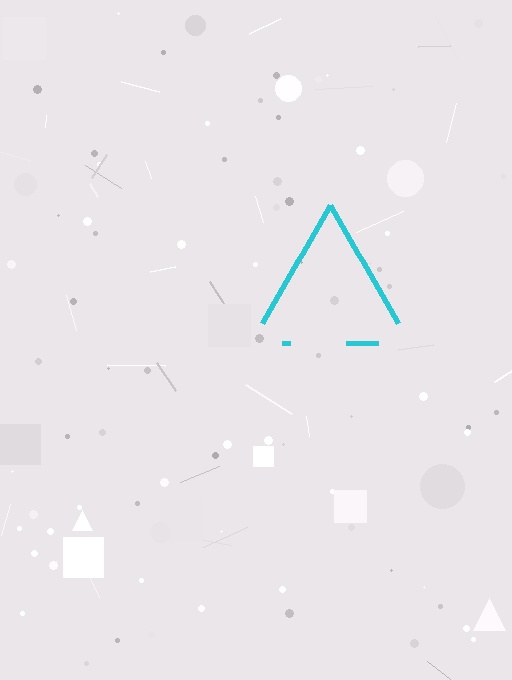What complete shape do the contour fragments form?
The contour fragments form a triangle.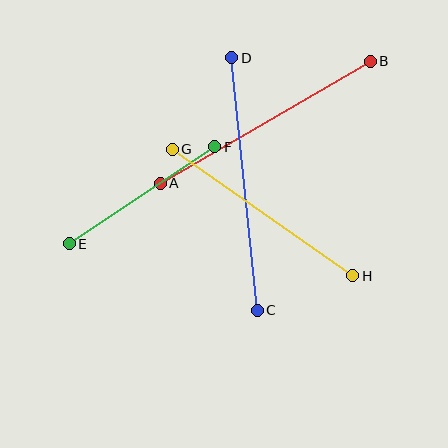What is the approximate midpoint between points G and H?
The midpoint is at approximately (263, 213) pixels.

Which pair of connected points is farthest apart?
Points C and D are farthest apart.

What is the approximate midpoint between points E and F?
The midpoint is at approximately (142, 195) pixels.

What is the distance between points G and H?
The distance is approximately 220 pixels.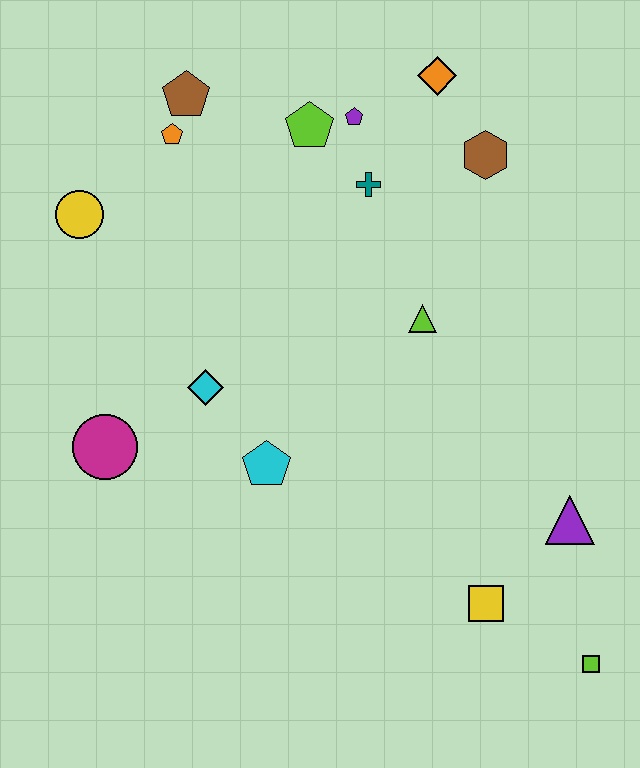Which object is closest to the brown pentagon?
The orange pentagon is closest to the brown pentagon.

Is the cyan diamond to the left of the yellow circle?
No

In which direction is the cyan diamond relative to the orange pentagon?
The cyan diamond is below the orange pentagon.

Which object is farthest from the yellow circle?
The lime square is farthest from the yellow circle.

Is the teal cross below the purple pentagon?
Yes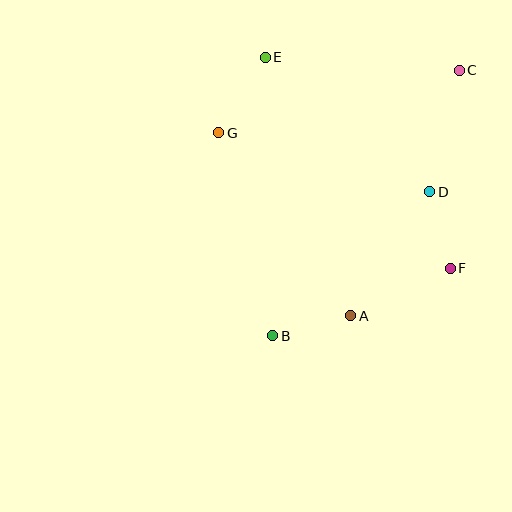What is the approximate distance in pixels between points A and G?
The distance between A and G is approximately 226 pixels.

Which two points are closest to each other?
Points D and F are closest to each other.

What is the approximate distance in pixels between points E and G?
The distance between E and G is approximately 88 pixels.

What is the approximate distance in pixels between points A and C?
The distance between A and C is approximately 269 pixels.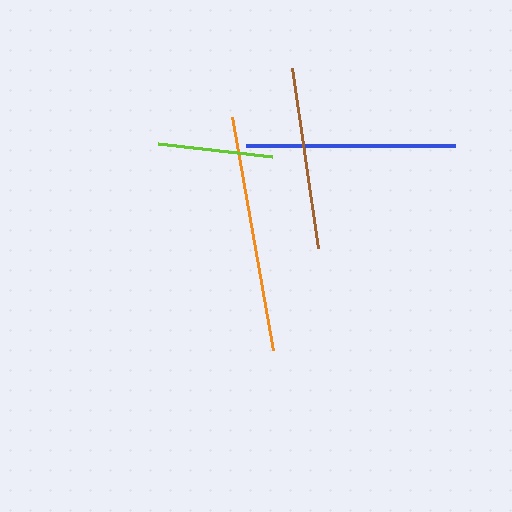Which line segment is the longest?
The orange line is the longest at approximately 237 pixels.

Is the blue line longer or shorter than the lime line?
The blue line is longer than the lime line.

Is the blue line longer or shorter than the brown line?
The blue line is longer than the brown line.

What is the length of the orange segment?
The orange segment is approximately 237 pixels long.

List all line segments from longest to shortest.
From longest to shortest: orange, blue, brown, lime.